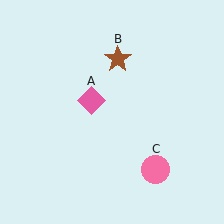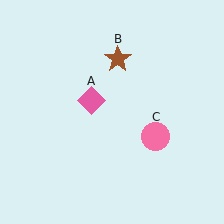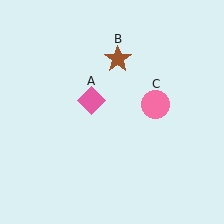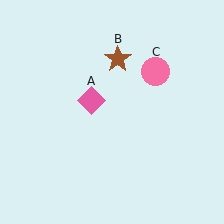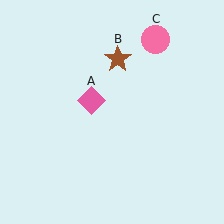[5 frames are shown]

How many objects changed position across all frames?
1 object changed position: pink circle (object C).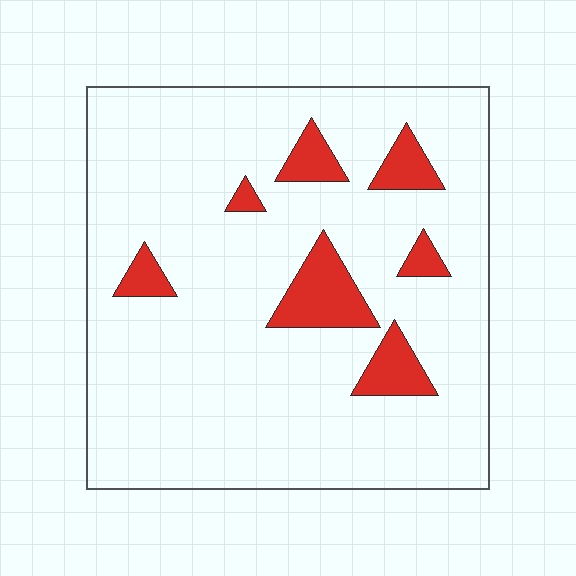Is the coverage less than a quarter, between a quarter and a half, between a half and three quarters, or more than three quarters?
Less than a quarter.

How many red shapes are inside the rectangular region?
7.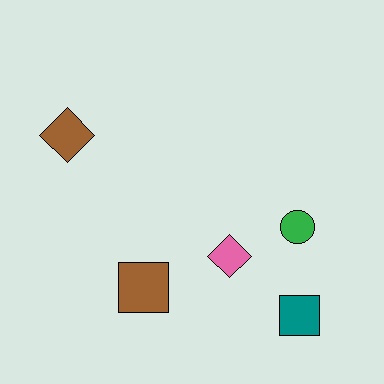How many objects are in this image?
There are 5 objects.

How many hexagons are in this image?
There are no hexagons.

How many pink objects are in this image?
There is 1 pink object.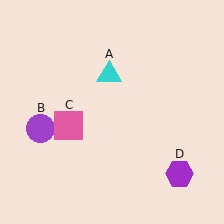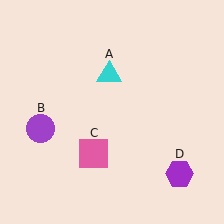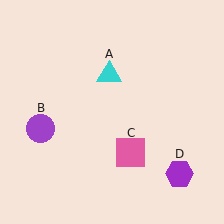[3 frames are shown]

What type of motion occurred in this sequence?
The pink square (object C) rotated counterclockwise around the center of the scene.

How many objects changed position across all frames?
1 object changed position: pink square (object C).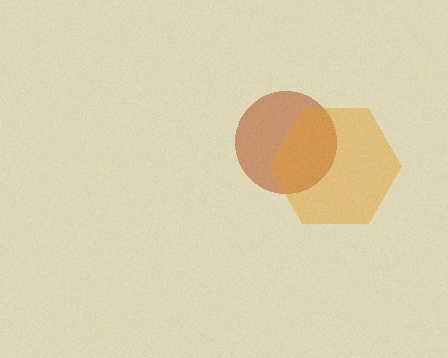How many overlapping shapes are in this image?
There are 2 overlapping shapes in the image.